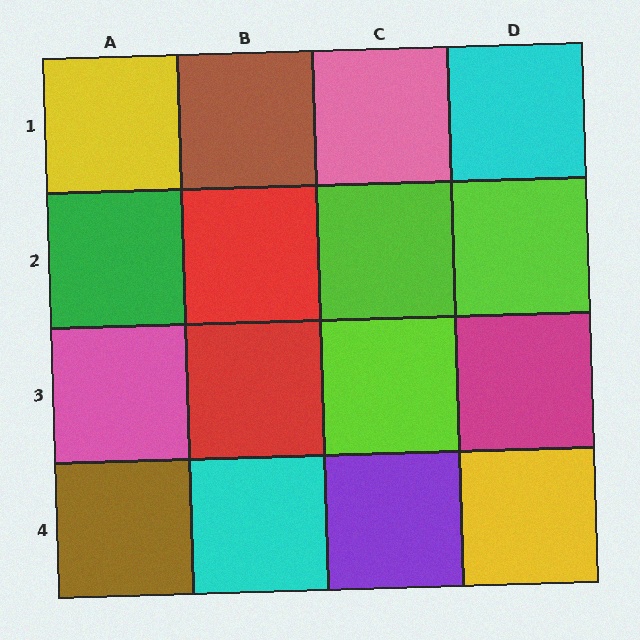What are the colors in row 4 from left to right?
Brown, cyan, purple, yellow.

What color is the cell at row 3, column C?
Lime.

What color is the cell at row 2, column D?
Lime.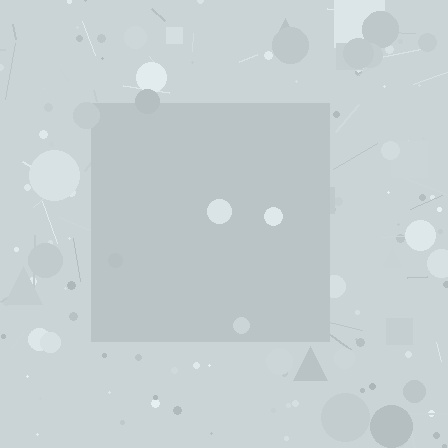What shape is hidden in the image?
A square is hidden in the image.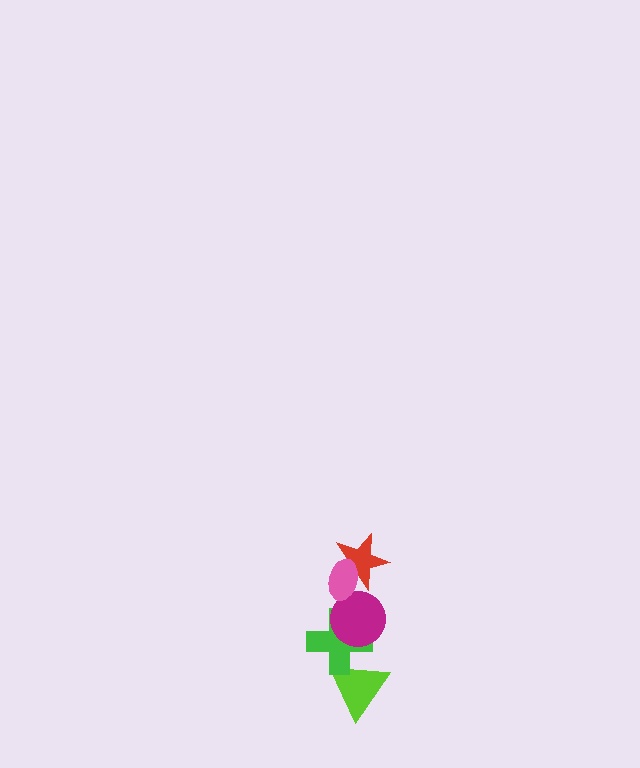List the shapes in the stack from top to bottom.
From top to bottom: the pink ellipse, the red star, the magenta circle, the green cross, the lime triangle.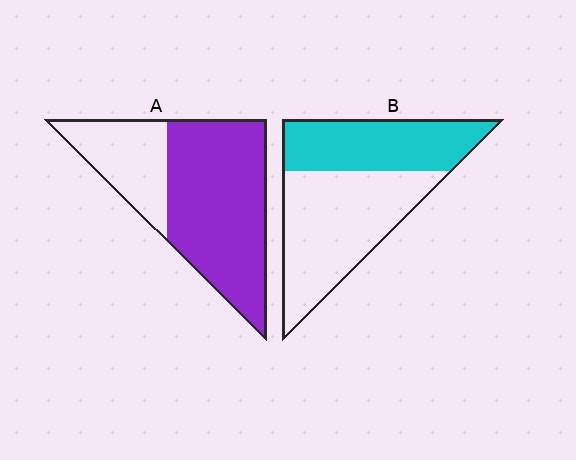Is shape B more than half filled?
No.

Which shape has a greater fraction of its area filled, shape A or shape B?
Shape A.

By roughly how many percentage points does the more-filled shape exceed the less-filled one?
By roughly 30 percentage points (A over B).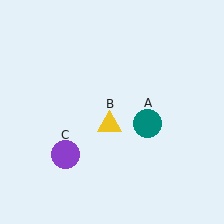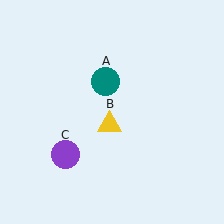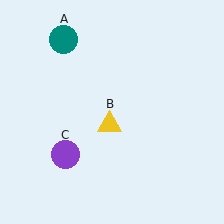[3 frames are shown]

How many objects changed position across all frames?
1 object changed position: teal circle (object A).